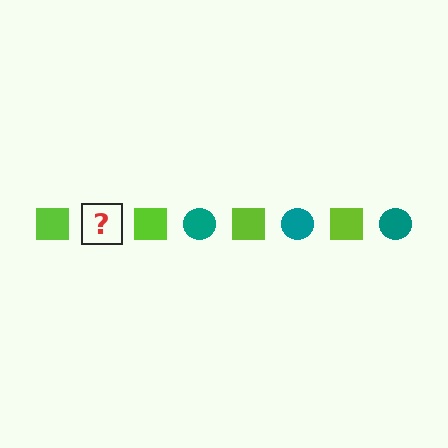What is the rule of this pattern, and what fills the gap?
The rule is that the pattern alternates between lime square and teal circle. The gap should be filled with a teal circle.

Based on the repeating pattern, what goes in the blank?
The blank should be a teal circle.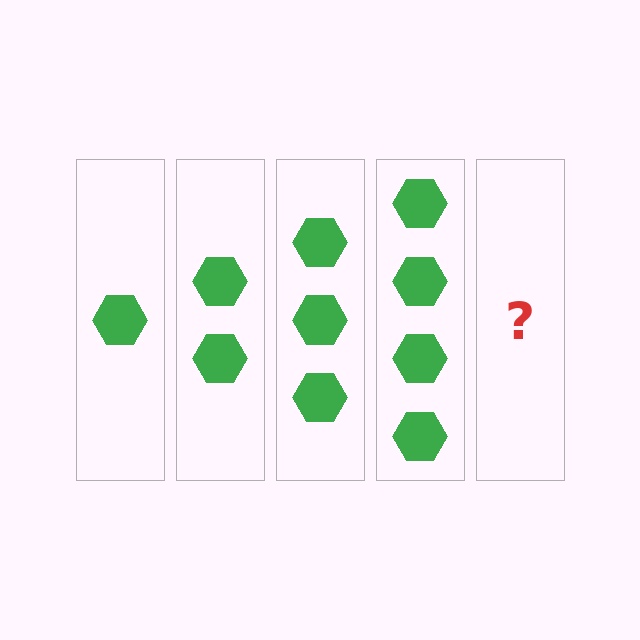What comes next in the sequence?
The next element should be 5 hexagons.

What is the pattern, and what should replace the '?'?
The pattern is that each step adds one more hexagon. The '?' should be 5 hexagons.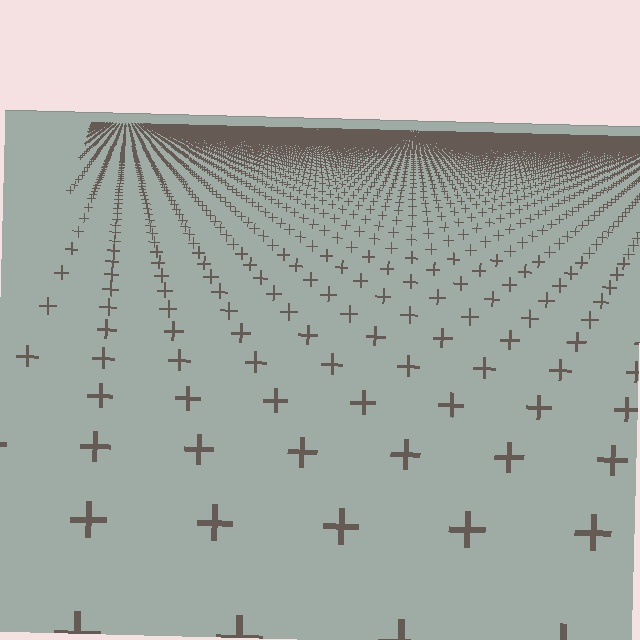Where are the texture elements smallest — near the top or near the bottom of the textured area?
Near the top.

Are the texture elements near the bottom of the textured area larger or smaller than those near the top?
Larger. Near the bottom, elements are closer to the viewer and appear at a bigger on-screen size.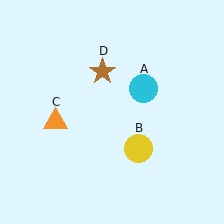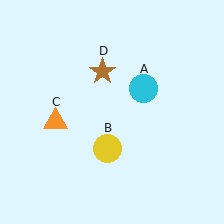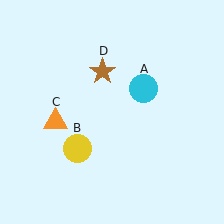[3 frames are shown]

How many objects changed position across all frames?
1 object changed position: yellow circle (object B).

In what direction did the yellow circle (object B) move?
The yellow circle (object B) moved left.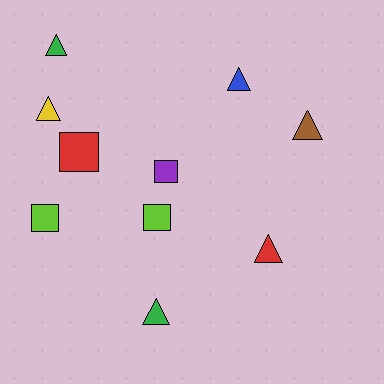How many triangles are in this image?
There are 6 triangles.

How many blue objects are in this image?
There is 1 blue object.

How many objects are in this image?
There are 10 objects.